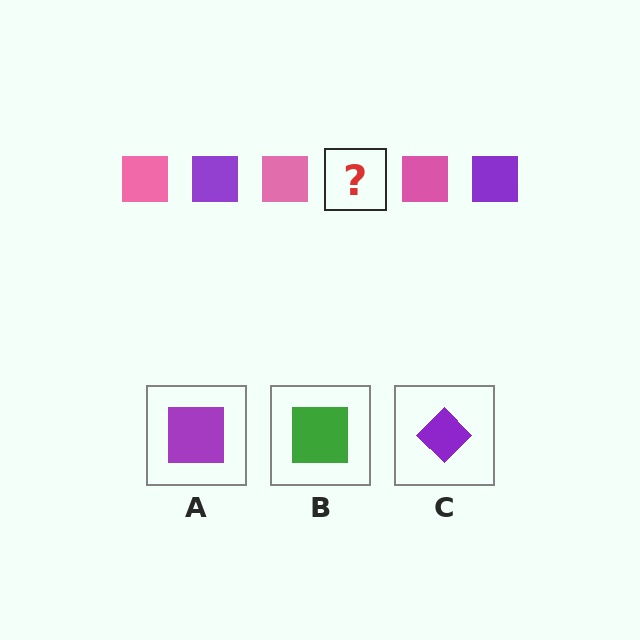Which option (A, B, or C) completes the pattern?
A.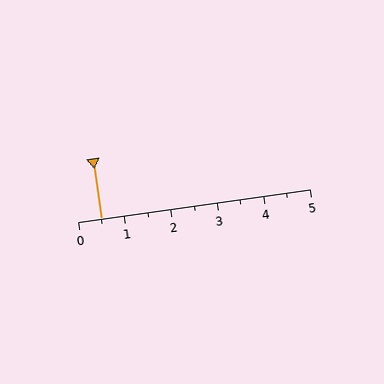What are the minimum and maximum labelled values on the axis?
The axis runs from 0 to 5.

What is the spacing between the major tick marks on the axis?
The major ticks are spaced 1 apart.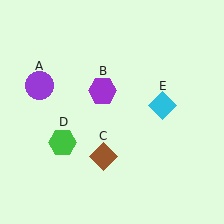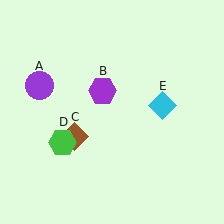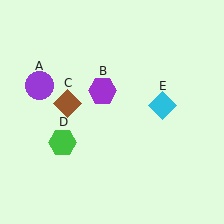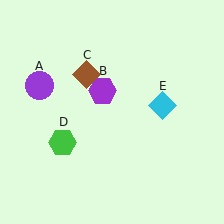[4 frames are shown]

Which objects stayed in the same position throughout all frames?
Purple circle (object A) and purple hexagon (object B) and green hexagon (object D) and cyan diamond (object E) remained stationary.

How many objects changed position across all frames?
1 object changed position: brown diamond (object C).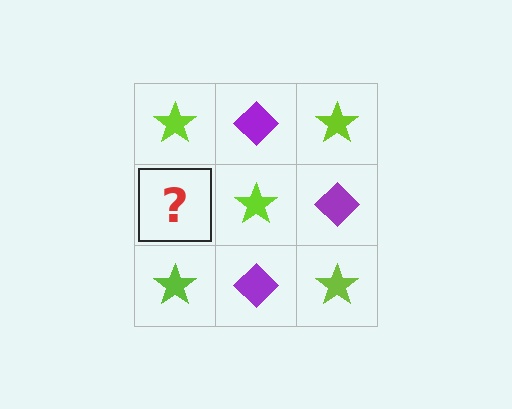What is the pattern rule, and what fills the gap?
The rule is that it alternates lime star and purple diamond in a checkerboard pattern. The gap should be filled with a purple diamond.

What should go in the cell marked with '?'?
The missing cell should contain a purple diamond.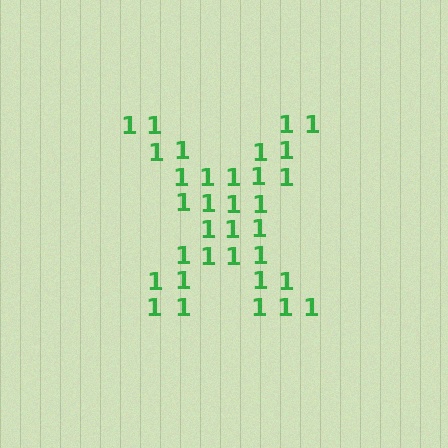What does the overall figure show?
The overall figure shows the letter X.